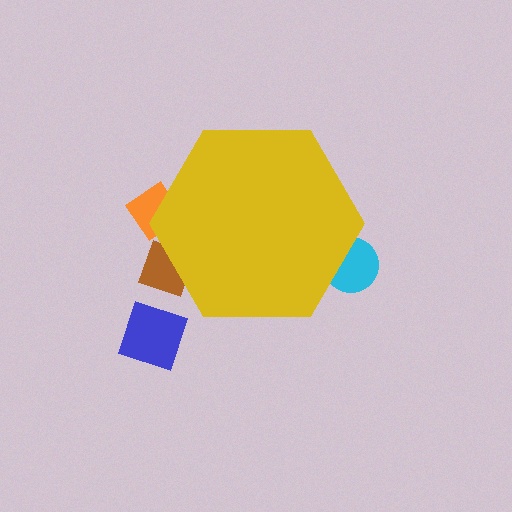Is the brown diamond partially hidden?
Yes, the brown diamond is partially hidden behind the yellow hexagon.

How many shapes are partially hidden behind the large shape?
3 shapes are partially hidden.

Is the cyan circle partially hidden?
Yes, the cyan circle is partially hidden behind the yellow hexagon.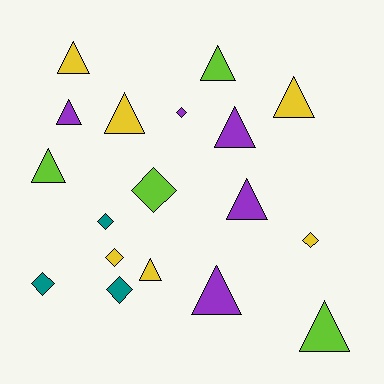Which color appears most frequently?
Yellow, with 6 objects.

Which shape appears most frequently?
Triangle, with 11 objects.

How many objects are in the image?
There are 18 objects.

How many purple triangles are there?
There are 4 purple triangles.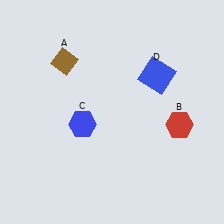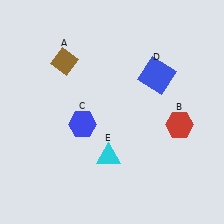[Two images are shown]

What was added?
A cyan triangle (E) was added in Image 2.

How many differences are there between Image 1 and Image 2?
There is 1 difference between the two images.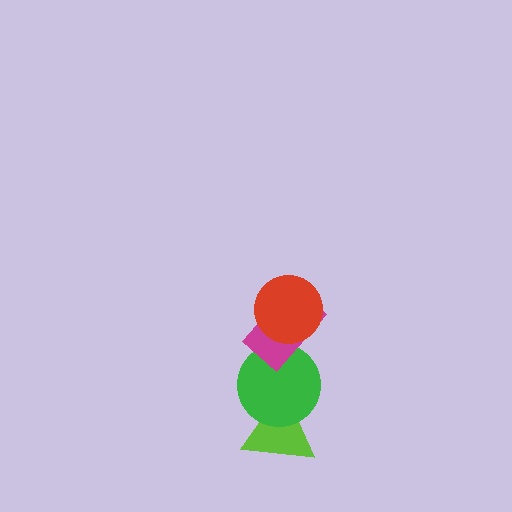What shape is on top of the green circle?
The magenta rectangle is on top of the green circle.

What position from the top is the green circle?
The green circle is 3rd from the top.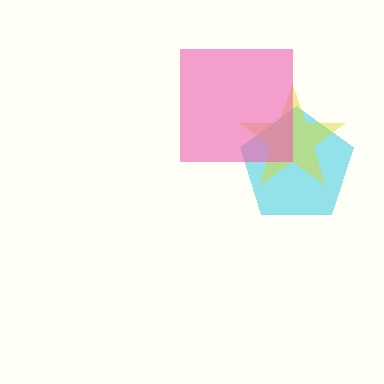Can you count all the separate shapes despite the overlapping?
Yes, there are 3 separate shapes.